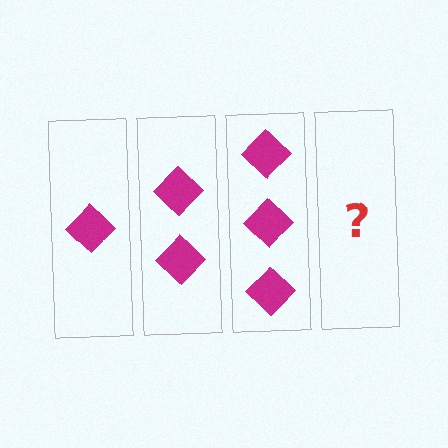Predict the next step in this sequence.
The next step is 4 diamonds.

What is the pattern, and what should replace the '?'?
The pattern is that each step adds one more diamond. The '?' should be 4 diamonds.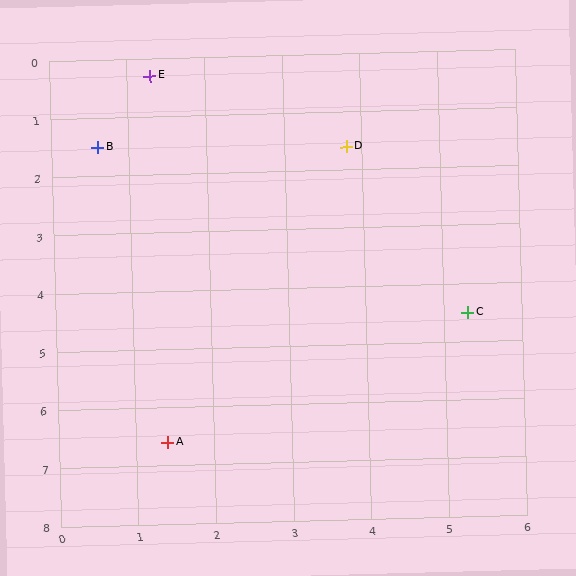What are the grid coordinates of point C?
Point C is at approximately (5.3, 4.5).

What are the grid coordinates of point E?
Point E is at approximately (1.3, 0.3).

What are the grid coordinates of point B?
Point B is at approximately (0.6, 1.5).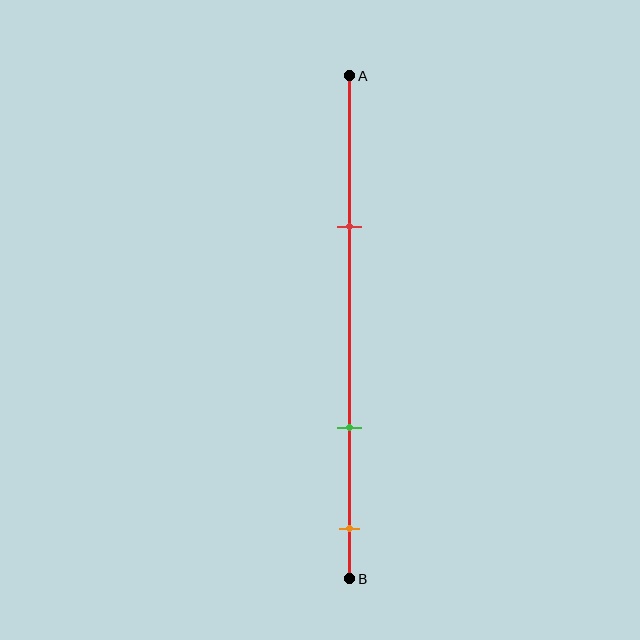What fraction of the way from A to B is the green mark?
The green mark is approximately 70% (0.7) of the way from A to B.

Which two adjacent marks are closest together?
The green and orange marks are the closest adjacent pair.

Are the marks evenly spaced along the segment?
No, the marks are not evenly spaced.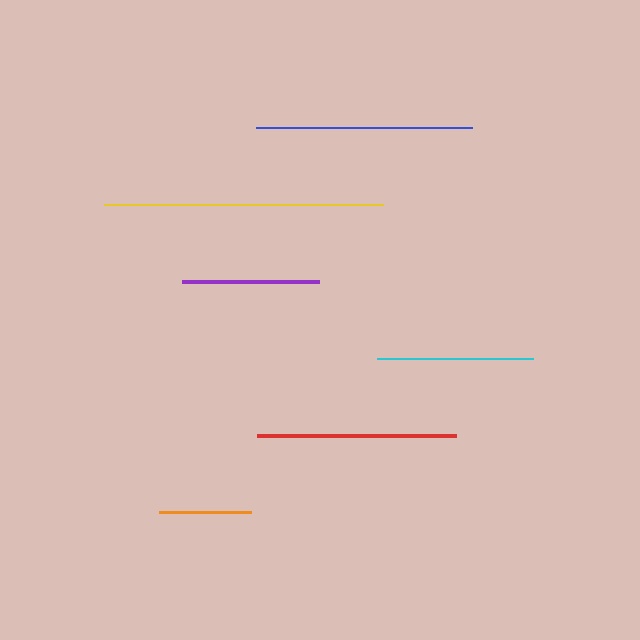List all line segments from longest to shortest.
From longest to shortest: yellow, blue, red, cyan, purple, orange.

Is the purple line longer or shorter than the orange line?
The purple line is longer than the orange line.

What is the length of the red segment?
The red segment is approximately 199 pixels long.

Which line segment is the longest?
The yellow line is the longest at approximately 279 pixels.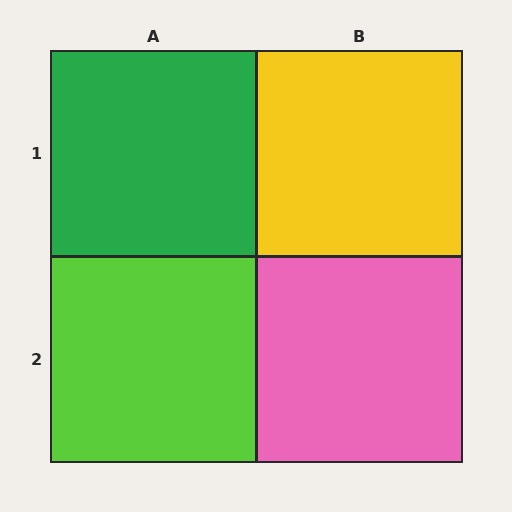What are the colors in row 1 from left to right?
Green, yellow.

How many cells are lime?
1 cell is lime.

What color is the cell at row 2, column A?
Lime.